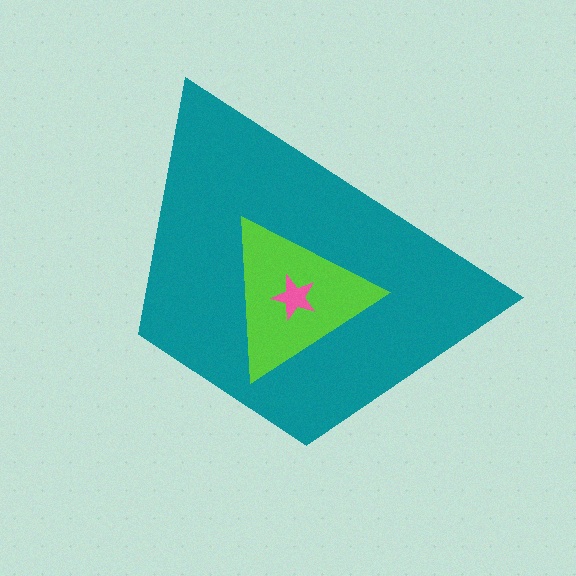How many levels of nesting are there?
3.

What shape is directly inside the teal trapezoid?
The lime triangle.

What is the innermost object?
The pink star.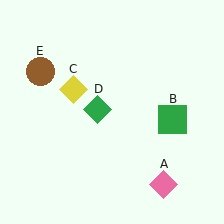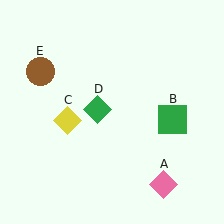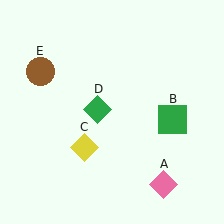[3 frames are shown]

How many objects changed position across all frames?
1 object changed position: yellow diamond (object C).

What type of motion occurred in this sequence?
The yellow diamond (object C) rotated counterclockwise around the center of the scene.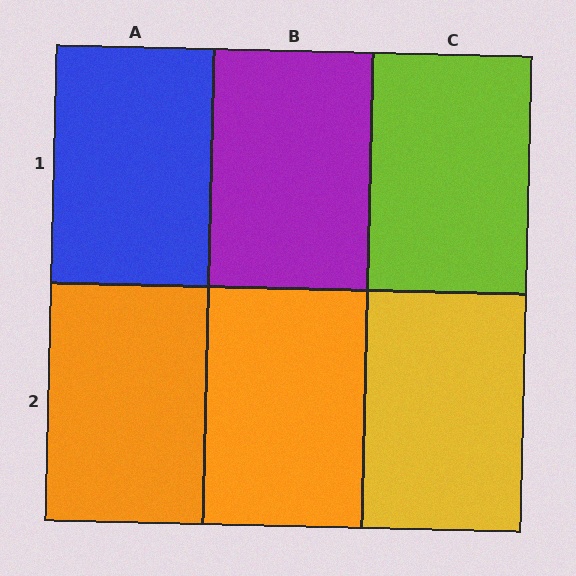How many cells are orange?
2 cells are orange.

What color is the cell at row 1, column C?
Lime.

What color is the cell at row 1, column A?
Blue.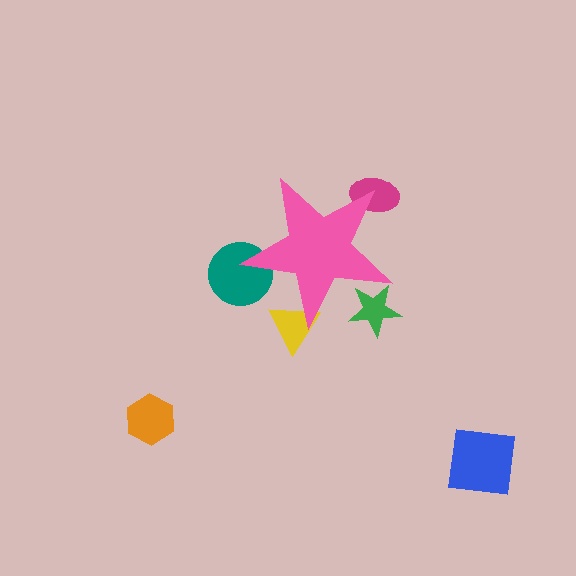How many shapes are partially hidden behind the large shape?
4 shapes are partially hidden.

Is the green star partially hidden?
Yes, the green star is partially hidden behind the pink star.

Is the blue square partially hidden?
No, the blue square is fully visible.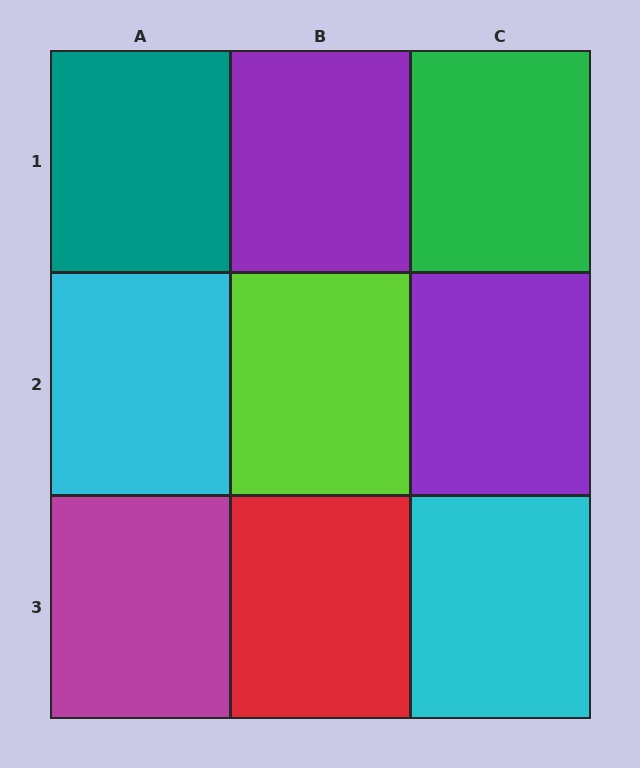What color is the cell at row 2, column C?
Purple.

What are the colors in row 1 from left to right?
Teal, purple, green.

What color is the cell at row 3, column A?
Magenta.